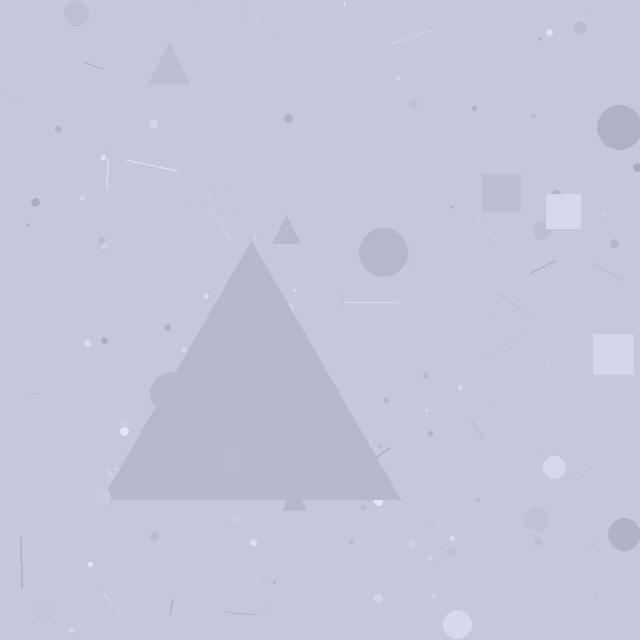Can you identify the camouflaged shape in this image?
The camouflaged shape is a triangle.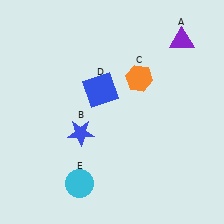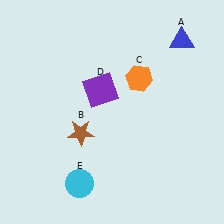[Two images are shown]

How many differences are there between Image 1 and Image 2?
There are 3 differences between the two images.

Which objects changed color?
A changed from purple to blue. B changed from blue to brown. D changed from blue to purple.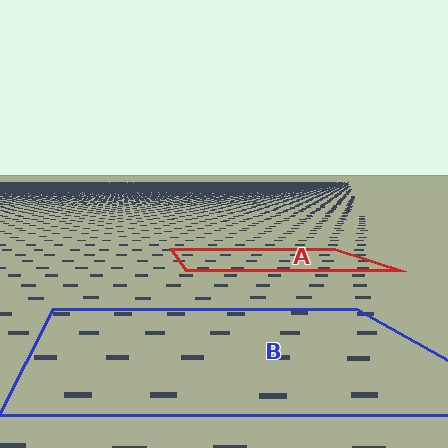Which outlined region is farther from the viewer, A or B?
Region A is farther from the viewer — the texture elements inside it appear smaller and more densely packed.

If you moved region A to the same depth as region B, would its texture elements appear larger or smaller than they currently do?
They would appear larger. At a closer depth, the same texture elements are projected at a bigger on-screen size.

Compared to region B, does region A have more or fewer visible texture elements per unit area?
Region A has more texture elements per unit area — they are packed more densely because it is farther away.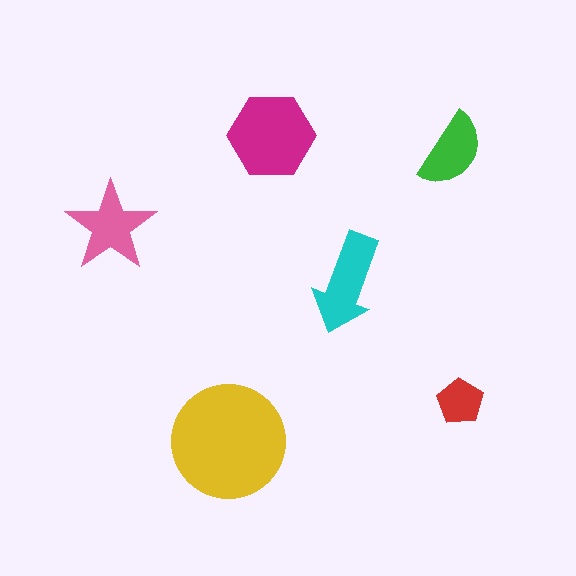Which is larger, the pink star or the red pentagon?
The pink star.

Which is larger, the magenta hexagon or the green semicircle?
The magenta hexagon.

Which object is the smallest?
The red pentagon.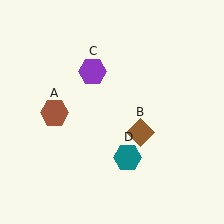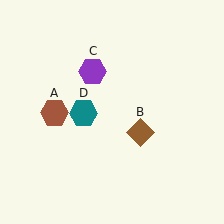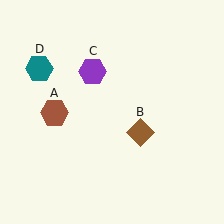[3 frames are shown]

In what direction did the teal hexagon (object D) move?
The teal hexagon (object D) moved up and to the left.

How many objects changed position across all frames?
1 object changed position: teal hexagon (object D).